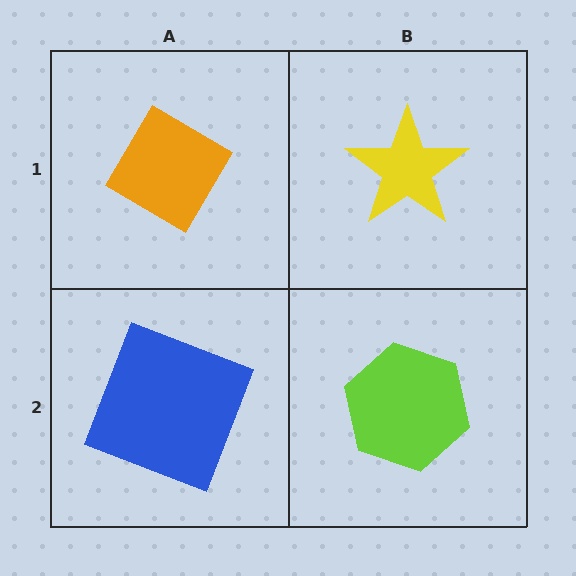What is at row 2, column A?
A blue square.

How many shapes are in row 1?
2 shapes.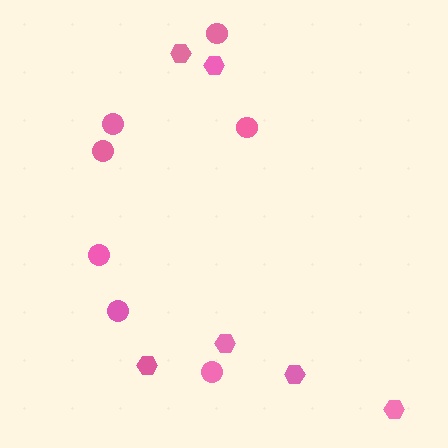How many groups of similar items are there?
There are 2 groups: one group of hexagons (6) and one group of circles (7).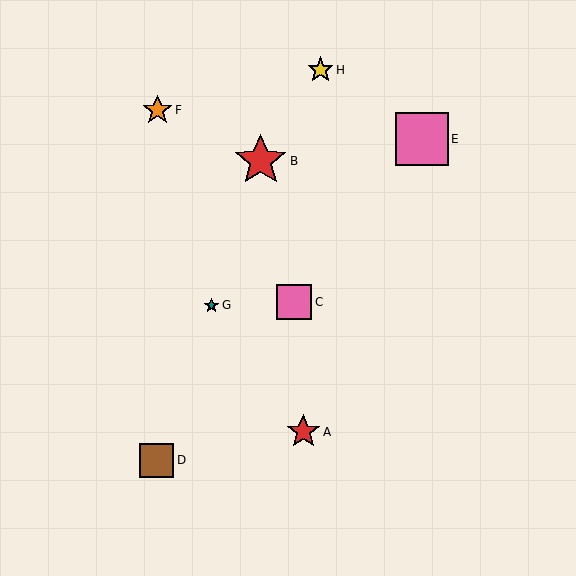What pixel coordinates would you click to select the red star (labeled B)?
Click at (260, 161) to select the red star B.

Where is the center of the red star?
The center of the red star is at (260, 161).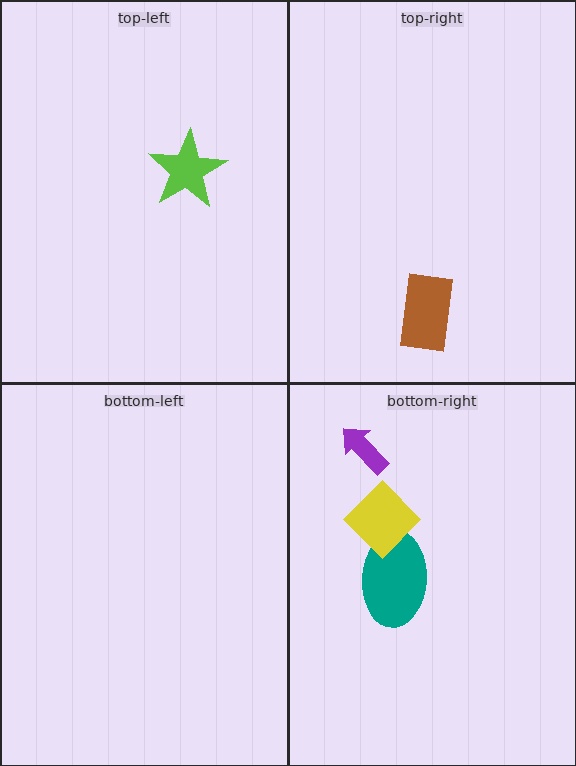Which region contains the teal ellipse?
The bottom-right region.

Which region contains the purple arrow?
The bottom-right region.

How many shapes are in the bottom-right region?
3.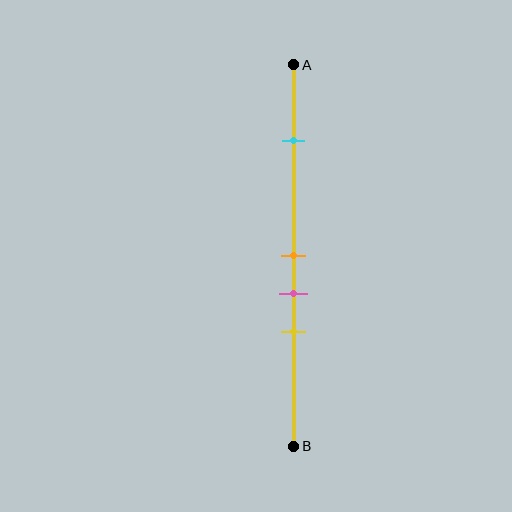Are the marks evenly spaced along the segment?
No, the marks are not evenly spaced.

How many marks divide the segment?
There are 4 marks dividing the segment.